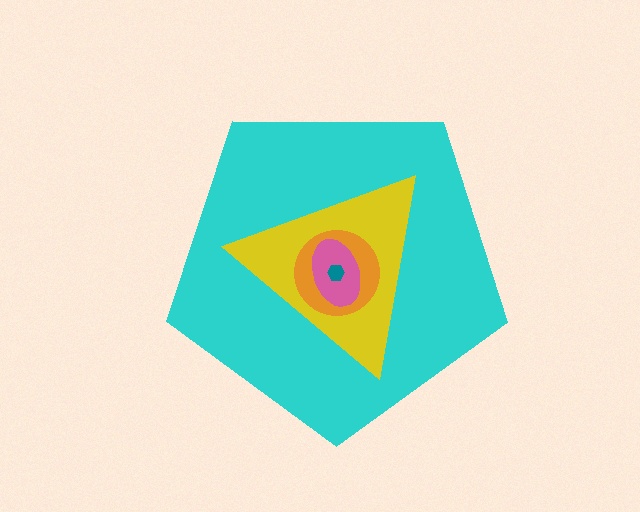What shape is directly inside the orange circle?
The pink ellipse.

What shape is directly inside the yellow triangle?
The orange circle.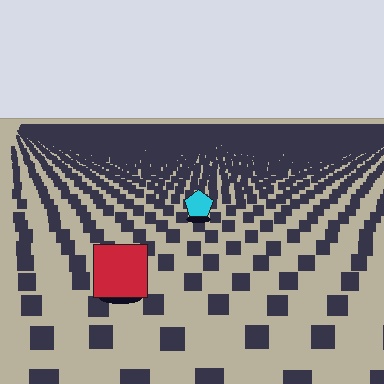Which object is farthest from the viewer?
The cyan pentagon is farthest from the viewer. It appears smaller and the ground texture around it is denser.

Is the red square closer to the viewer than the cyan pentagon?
Yes. The red square is closer — you can tell from the texture gradient: the ground texture is coarser near it.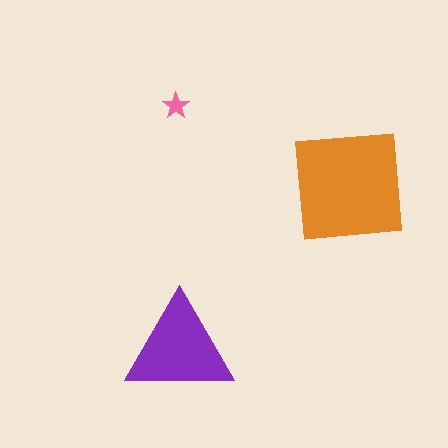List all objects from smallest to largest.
The pink star, the purple triangle, the orange square.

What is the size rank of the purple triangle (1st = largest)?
2nd.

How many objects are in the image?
There are 3 objects in the image.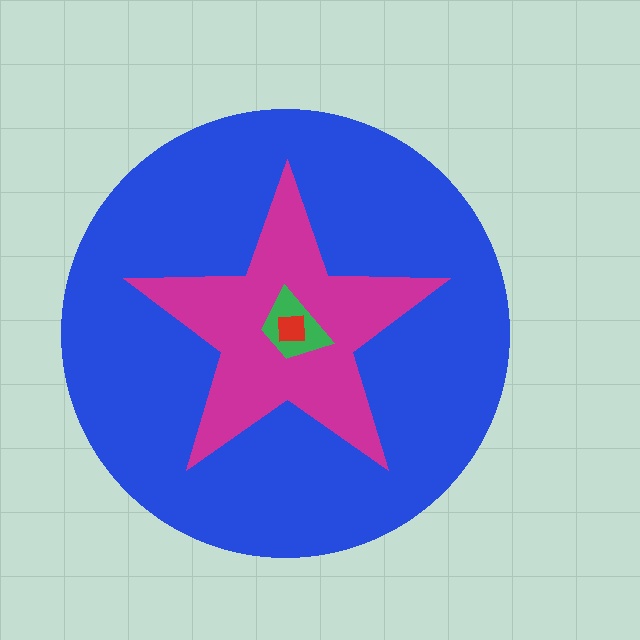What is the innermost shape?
The red square.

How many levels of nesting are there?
4.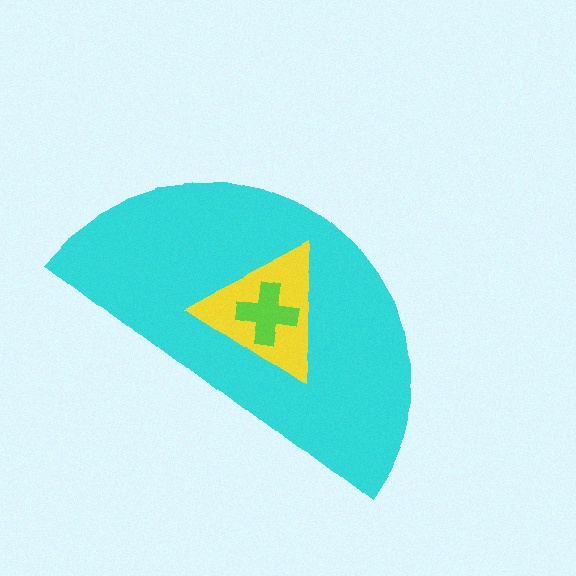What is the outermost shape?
The cyan semicircle.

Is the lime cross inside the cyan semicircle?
Yes.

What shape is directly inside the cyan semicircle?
The yellow triangle.